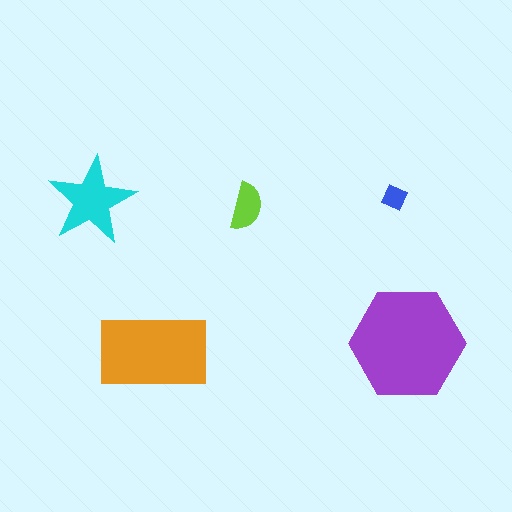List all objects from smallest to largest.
The blue diamond, the lime semicircle, the cyan star, the orange rectangle, the purple hexagon.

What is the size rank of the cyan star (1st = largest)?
3rd.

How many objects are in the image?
There are 5 objects in the image.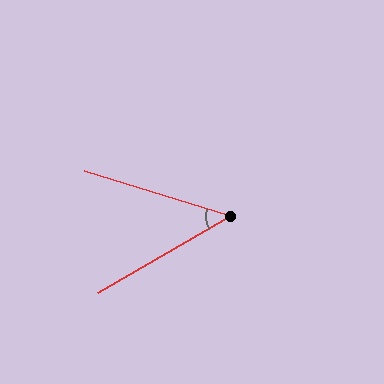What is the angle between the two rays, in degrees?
Approximately 47 degrees.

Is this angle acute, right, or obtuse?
It is acute.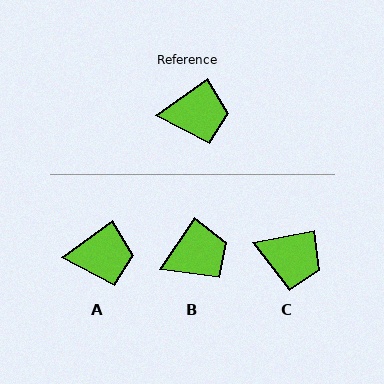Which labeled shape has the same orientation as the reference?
A.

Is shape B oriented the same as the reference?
No, it is off by about 21 degrees.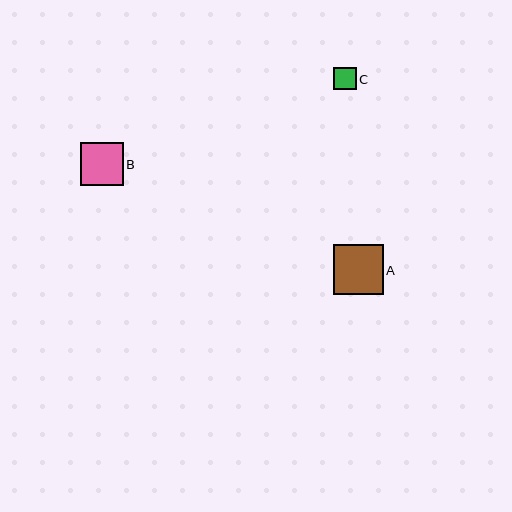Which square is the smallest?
Square C is the smallest with a size of approximately 23 pixels.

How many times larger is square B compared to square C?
Square B is approximately 1.9 times the size of square C.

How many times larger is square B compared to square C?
Square B is approximately 1.9 times the size of square C.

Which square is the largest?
Square A is the largest with a size of approximately 50 pixels.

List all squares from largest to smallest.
From largest to smallest: A, B, C.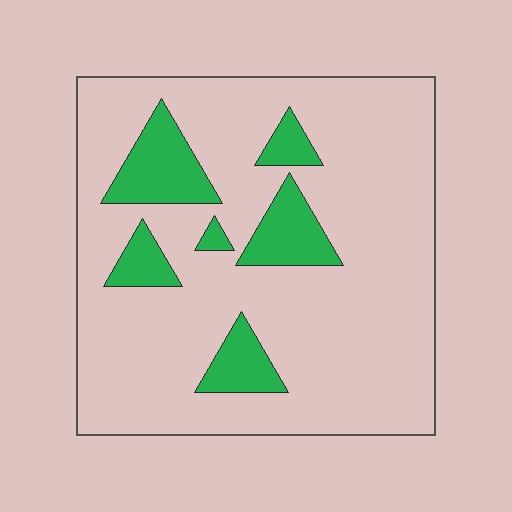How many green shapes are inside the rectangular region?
6.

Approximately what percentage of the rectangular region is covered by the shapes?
Approximately 15%.